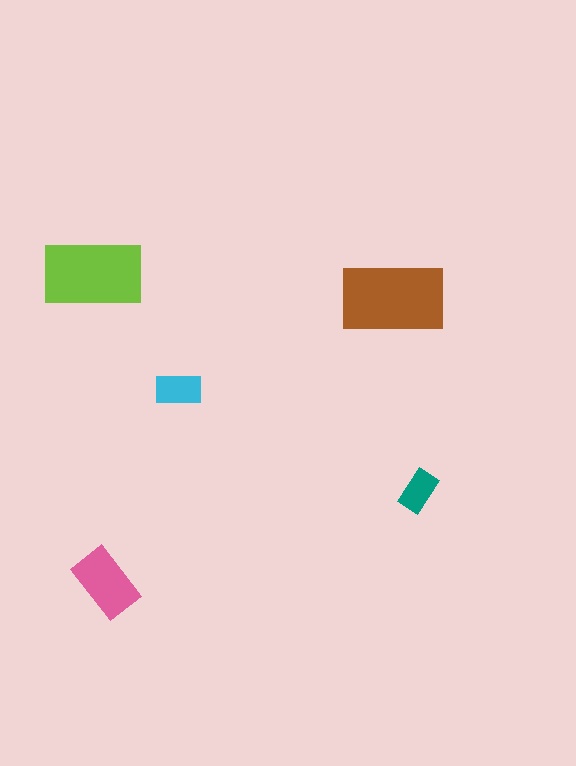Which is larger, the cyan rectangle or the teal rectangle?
The cyan one.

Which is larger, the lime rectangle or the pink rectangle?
The lime one.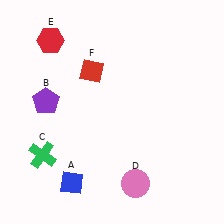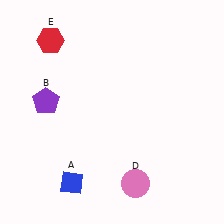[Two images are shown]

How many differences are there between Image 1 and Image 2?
There are 2 differences between the two images.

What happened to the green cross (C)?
The green cross (C) was removed in Image 2. It was in the bottom-left area of Image 1.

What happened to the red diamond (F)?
The red diamond (F) was removed in Image 2. It was in the top-left area of Image 1.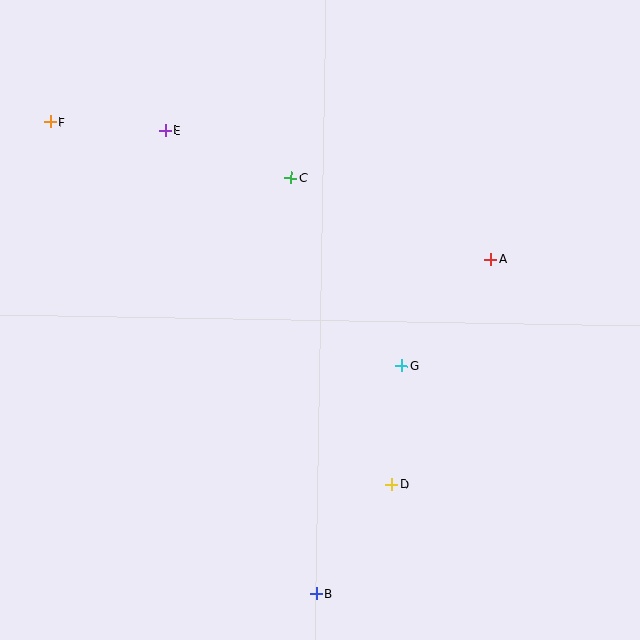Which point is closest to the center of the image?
Point G at (402, 366) is closest to the center.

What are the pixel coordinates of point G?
Point G is at (402, 366).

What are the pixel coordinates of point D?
Point D is at (392, 484).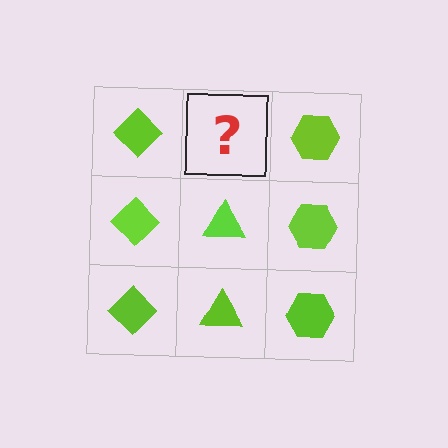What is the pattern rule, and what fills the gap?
The rule is that each column has a consistent shape. The gap should be filled with a lime triangle.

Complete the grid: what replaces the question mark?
The question mark should be replaced with a lime triangle.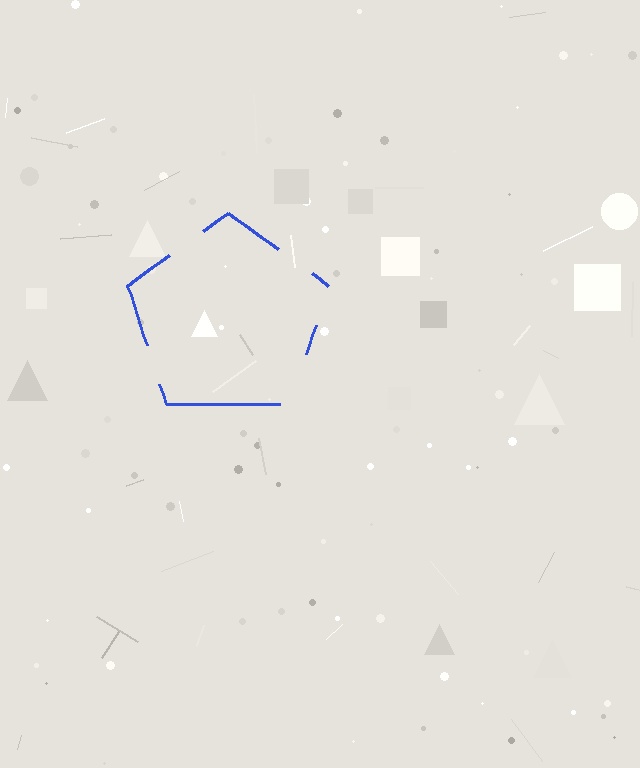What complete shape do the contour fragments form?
The contour fragments form a pentagon.